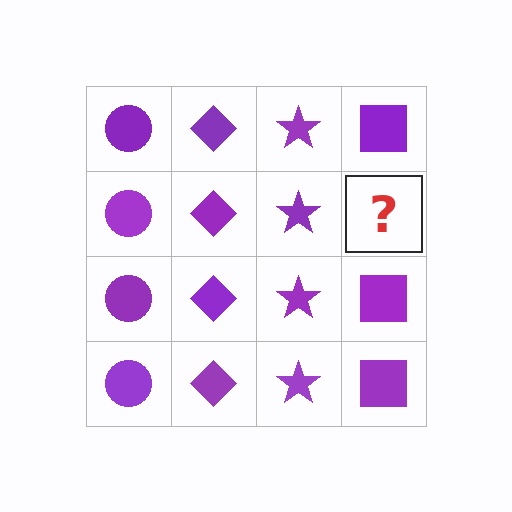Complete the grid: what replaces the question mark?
The question mark should be replaced with a purple square.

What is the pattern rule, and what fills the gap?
The rule is that each column has a consistent shape. The gap should be filled with a purple square.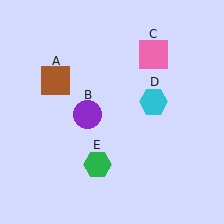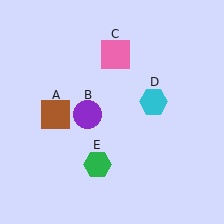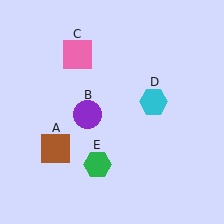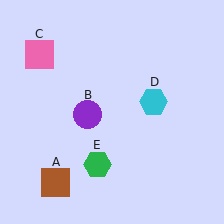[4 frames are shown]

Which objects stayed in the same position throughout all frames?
Purple circle (object B) and cyan hexagon (object D) and green hexagon (object E) remained stationary.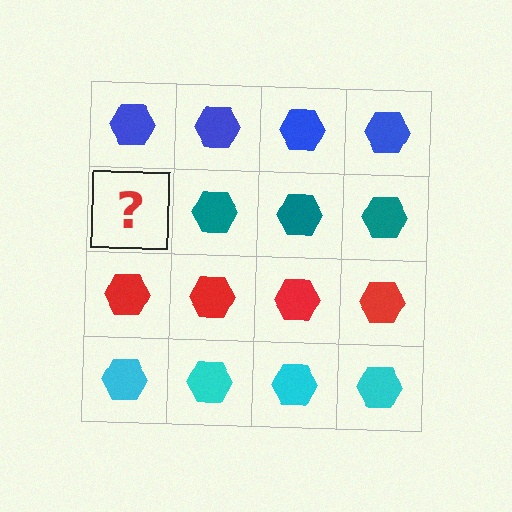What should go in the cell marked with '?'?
The missing cell should contain a teal hexagon.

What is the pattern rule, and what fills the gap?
The rule is that each row has a consistent color. The gap should be filled with a teal hexagon.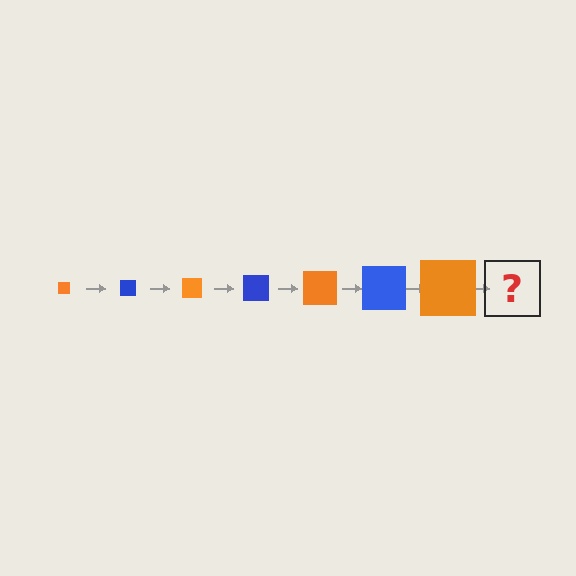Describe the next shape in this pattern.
It should be a blue square, larger than the previous one.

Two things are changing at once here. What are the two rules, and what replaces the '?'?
The two rules are that the square grows larger each step and the color cycles through orange and blue. The '?' should be a blue square, larger than the previous one.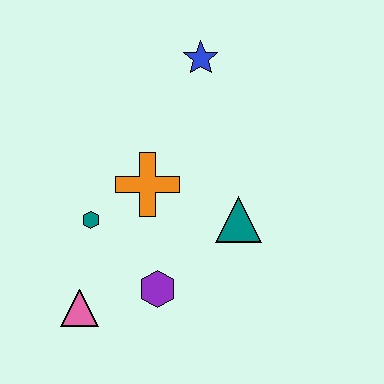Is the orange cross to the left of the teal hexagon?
No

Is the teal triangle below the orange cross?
Yes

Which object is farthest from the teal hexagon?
The blue star is farthest from the teal hexagon.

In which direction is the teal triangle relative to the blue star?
The teal triangle is below the blue star.